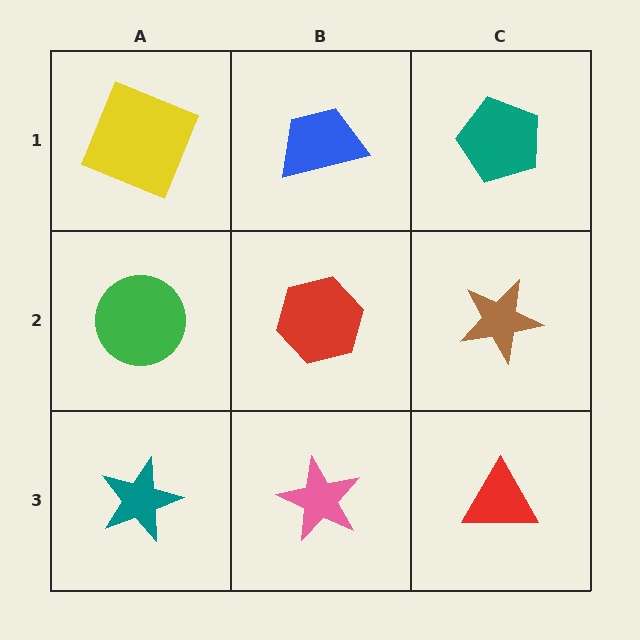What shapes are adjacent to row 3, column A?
A green circle (row 2, column A), a pink star (row 3, column B).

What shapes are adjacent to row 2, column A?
A yellow square (row 1, column A), a teal star (row 3, column A), a red hexagon (row 2, column B).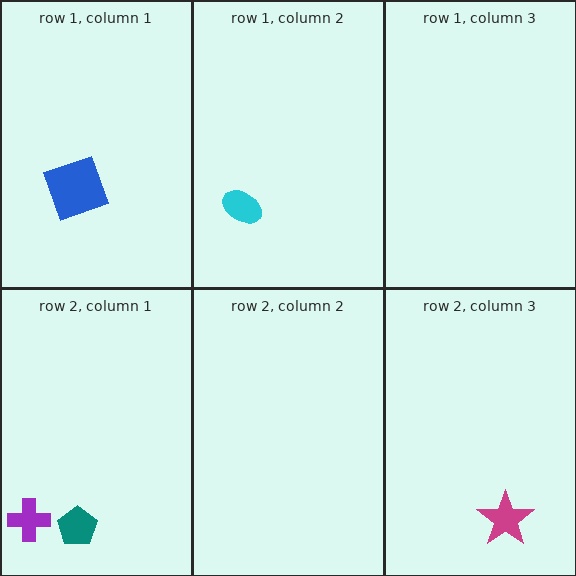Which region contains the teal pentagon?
The row 2, column 1 region.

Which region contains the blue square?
The row 1, column 1 region.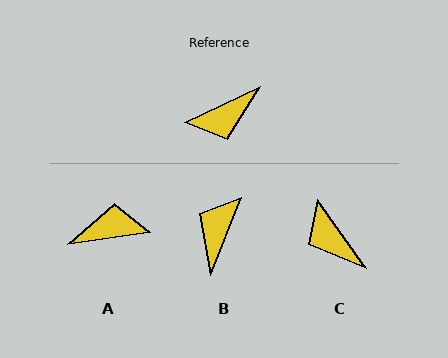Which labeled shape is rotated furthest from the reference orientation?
A, about 162 degrees away.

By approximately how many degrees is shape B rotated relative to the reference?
Approximately 137 degrees clockwise.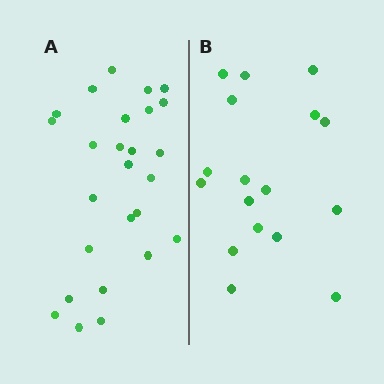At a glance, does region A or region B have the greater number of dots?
Region A (the left region) has more dots.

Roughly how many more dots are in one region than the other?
Region A has roughly 8 or so more dots than region B.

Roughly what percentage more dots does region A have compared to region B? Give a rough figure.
About 55% more.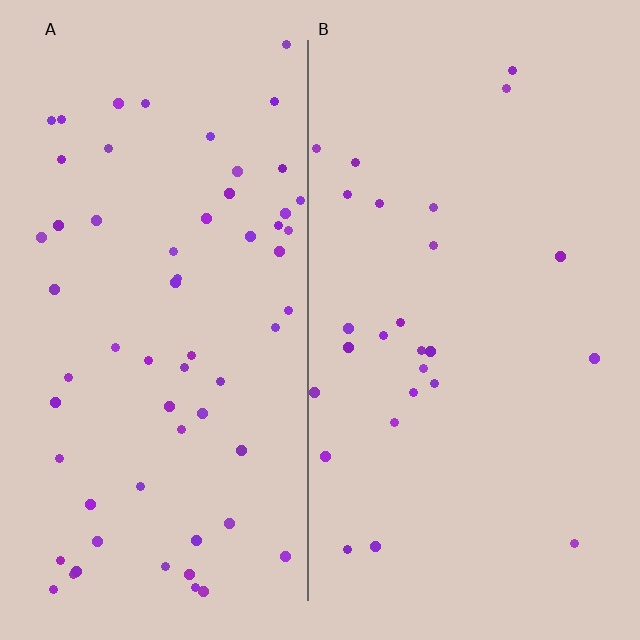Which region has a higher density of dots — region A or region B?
A (the left).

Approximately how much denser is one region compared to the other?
Approximately 2.4× — region A over region B.